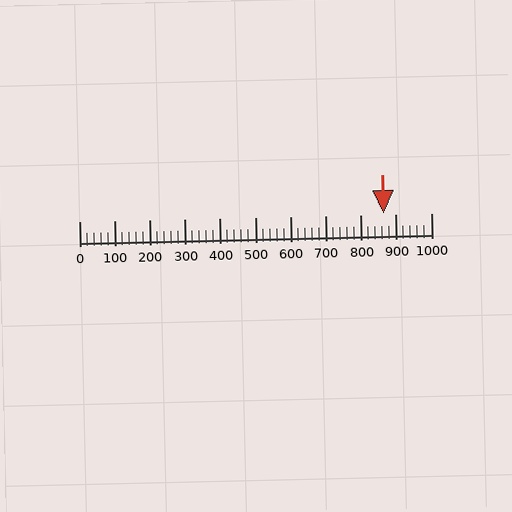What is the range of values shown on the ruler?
The ruler shows values from 0 to 1000.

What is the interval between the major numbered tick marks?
The major tick marks are spaced 100 units apart.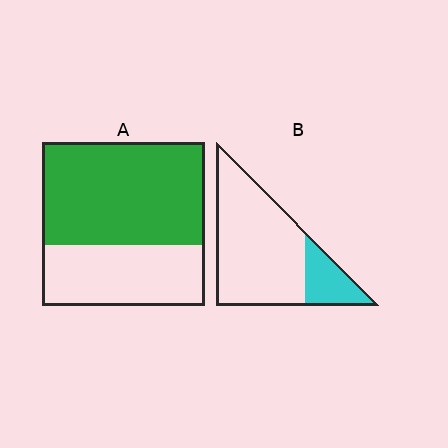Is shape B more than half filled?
No.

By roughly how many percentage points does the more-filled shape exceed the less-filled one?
By roughly 40 percentage points (A over B).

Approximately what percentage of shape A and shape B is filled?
A is approximately 65% and B is approximately 20%.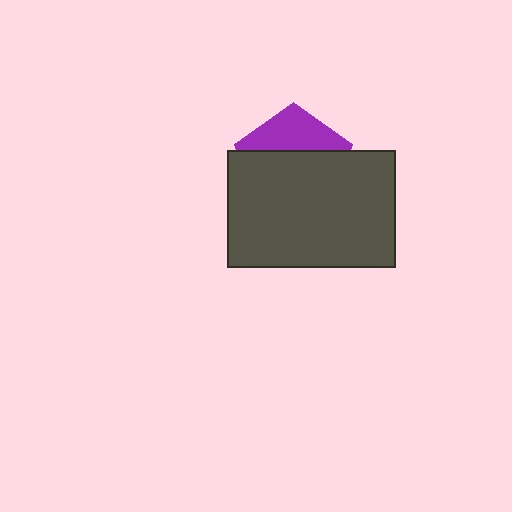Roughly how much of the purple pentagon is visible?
A small part of it is visible (roughly 34%).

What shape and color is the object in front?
The object in front is a dark gray rectangle.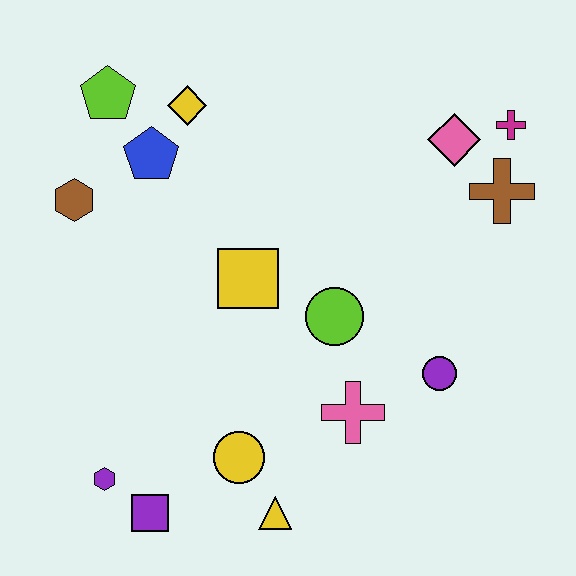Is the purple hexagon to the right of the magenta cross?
No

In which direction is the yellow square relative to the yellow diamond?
The yellow square is below the yellow diamond.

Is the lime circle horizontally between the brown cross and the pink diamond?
No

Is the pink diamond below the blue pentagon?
No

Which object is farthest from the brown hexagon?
The magenta cross is farthest from the brown hexagon.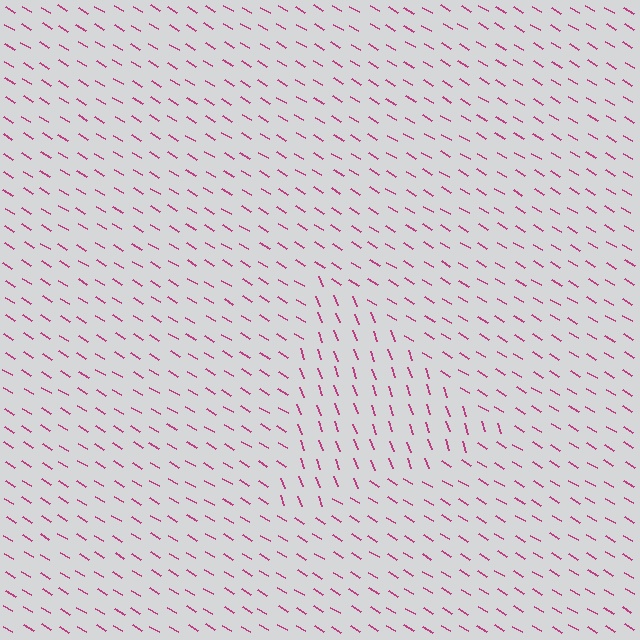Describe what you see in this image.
The image is filled with small magenta line segments. A triangle region in the image has lines oriented differently from the surrounding lines, creating a visible texture boundary.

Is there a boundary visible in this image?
Yes, there is a texture boundary formed by a change in line orientation.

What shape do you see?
I see a triangle.